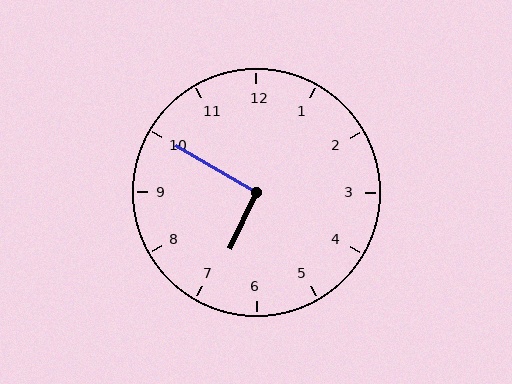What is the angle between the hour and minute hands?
Approximately 95 degrees.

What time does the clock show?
6:50.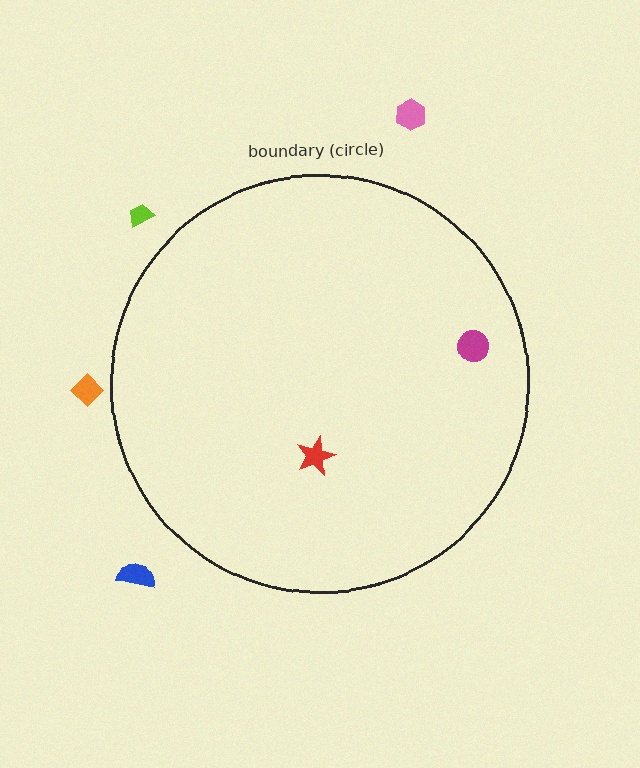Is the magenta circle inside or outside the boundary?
Inside.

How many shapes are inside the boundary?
2 inside, 4 outside.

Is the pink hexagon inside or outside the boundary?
Outside.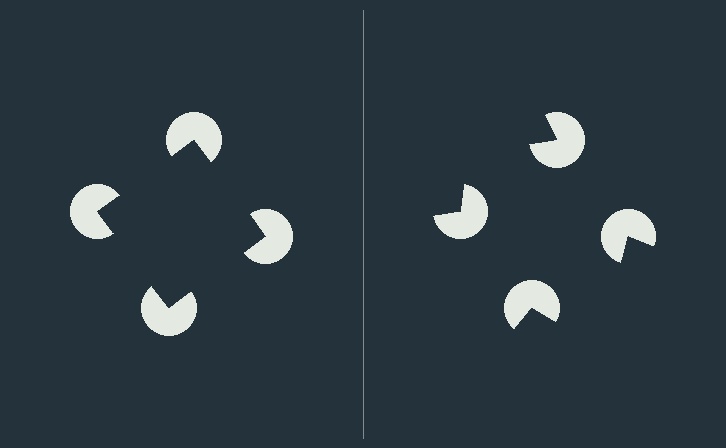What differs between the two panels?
The pac-man discs are positioned identically on both sides; only the wedge orientations differ. On the left they align to a square; on the right they are misaligned.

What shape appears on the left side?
An illusory square.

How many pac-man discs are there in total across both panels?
8 — 4 on each side.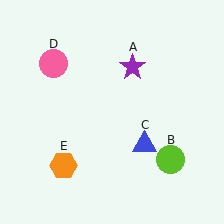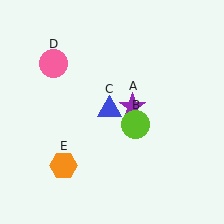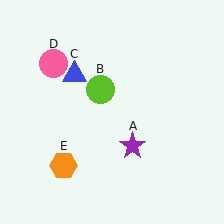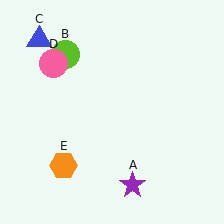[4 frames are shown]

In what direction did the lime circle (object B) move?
The lime circle (object B) moved up and to the left.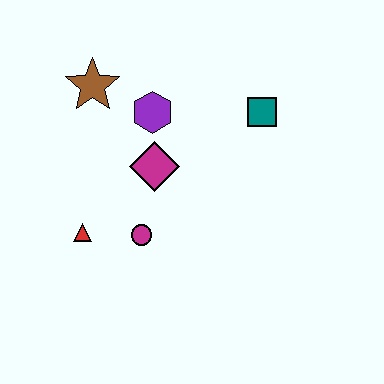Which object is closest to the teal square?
The purple hexagon is closest to the teal square.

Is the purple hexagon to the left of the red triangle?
No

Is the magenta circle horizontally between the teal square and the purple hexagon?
No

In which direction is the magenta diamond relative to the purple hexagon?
The magenta diamond is below the purple hexagon.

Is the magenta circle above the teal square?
No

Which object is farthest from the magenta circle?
The teal square is farthest from the magenta circle.